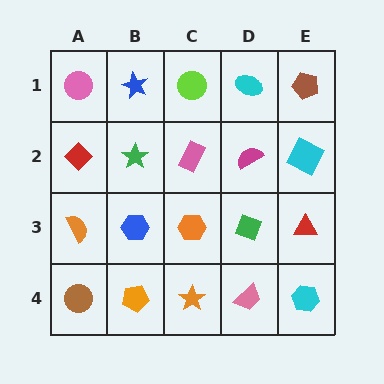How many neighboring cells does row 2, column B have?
4.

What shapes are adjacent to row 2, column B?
A blue star (row 1, column B), a blue hexagon (row 3, column B), a red diamond (row 2, column A), a pink rectangle (row 2, column C).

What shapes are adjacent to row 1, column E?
A cyan square (row 2, column E), a cyan ellipse (row 1, column D).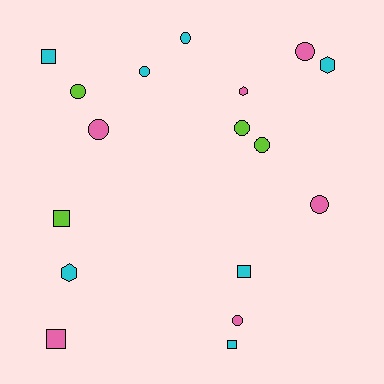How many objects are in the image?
There are 17 objects.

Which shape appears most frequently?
Circle, with 9 objects.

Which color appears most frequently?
Cyan, with 7 objects.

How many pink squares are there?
There is 1 pink square.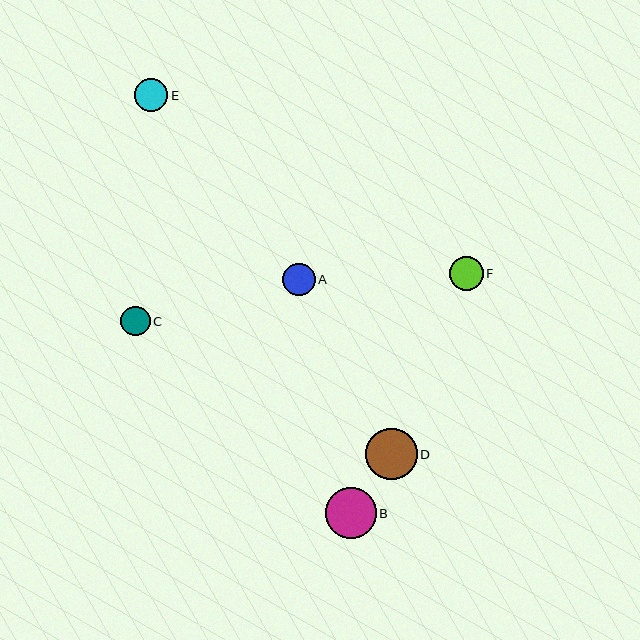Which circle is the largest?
Circle D is the largest with a size of approximately 51 pixels.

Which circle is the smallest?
Circle C is the smallest with a size of approximately 29 pixels.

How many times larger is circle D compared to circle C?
Circle D is approximately 1.8 times the size of circle C.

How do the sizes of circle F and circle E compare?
Circle F and circle E are approximately the same size.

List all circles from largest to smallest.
From largest to smallest: D, B, F, E, A, C.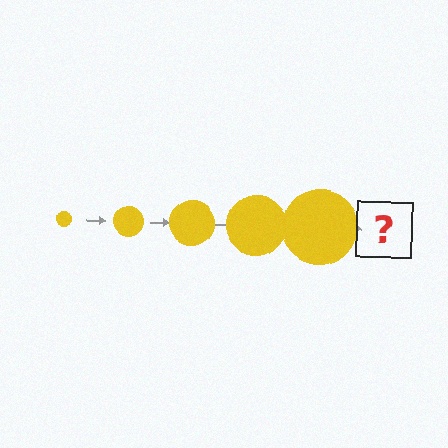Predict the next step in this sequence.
The next step is a yellow circle, larger than the previous one.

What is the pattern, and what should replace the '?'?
The pattern is that the circle gets progressively larger each step. The '?' should be a yellow circle, larger than the previous one.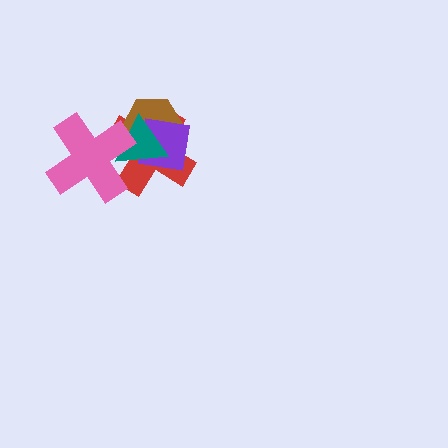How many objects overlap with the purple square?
3 objects overlap with the purple square.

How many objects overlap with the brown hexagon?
3 objects overlap with the brown hexagon.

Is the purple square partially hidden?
Yes, it is partially covered by another shape.